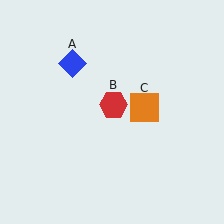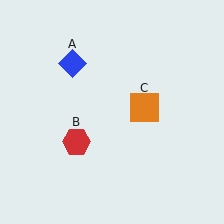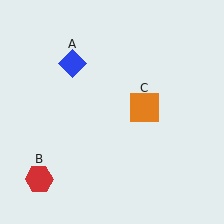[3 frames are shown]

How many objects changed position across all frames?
1 object changed position: red hexagon (object B).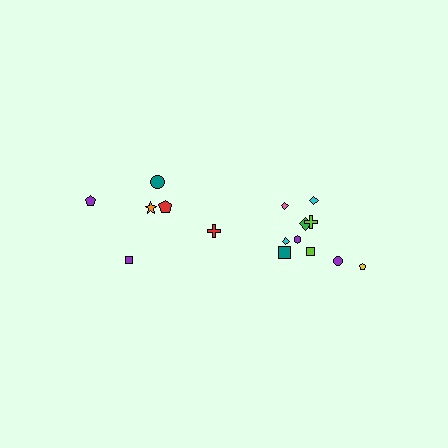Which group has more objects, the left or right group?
The right group.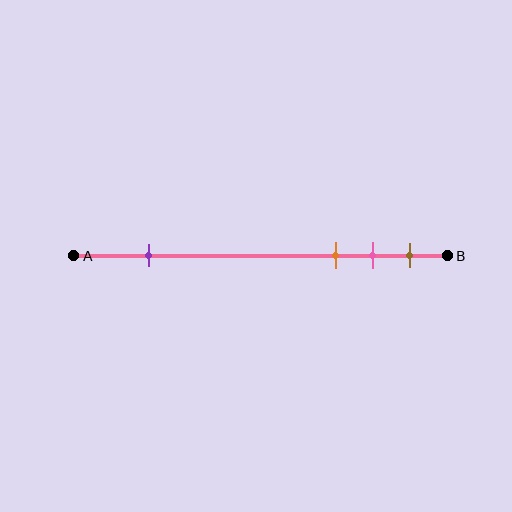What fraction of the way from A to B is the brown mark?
The brown mark is approximately 90% (0.9) of the way from A to B.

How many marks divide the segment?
There are 4 marks dividing the segment.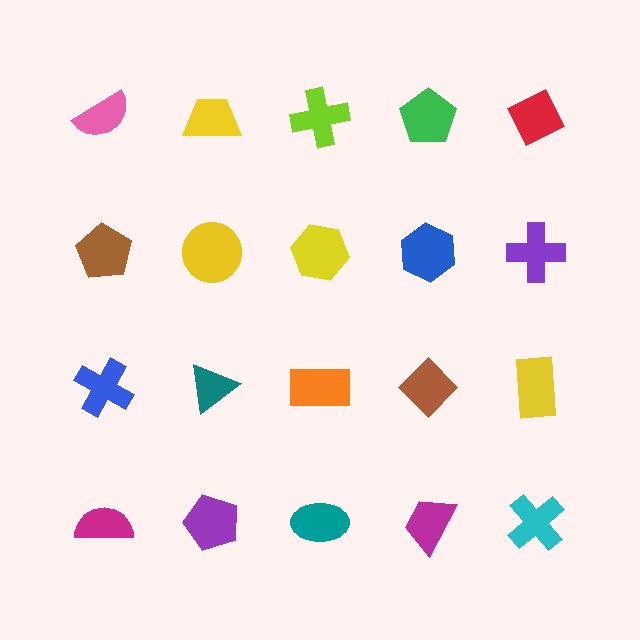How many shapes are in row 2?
5 shapes.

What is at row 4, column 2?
A purple pentagon.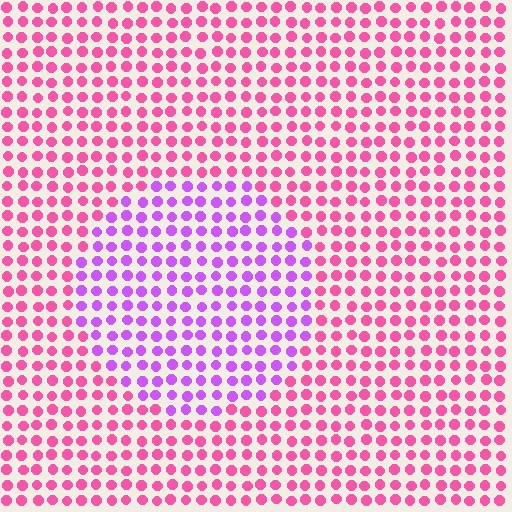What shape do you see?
I see a circle.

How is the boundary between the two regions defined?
The boundary is defined purely by a slight shift in hue (about 45 degrees). Spacing, size, and orientation are identical on both sides.